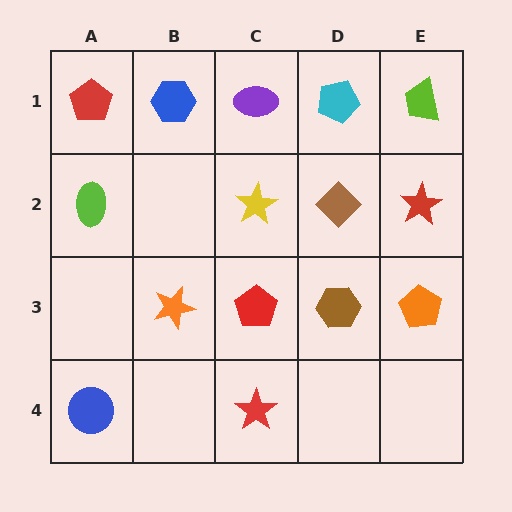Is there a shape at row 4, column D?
No, that cell is empty.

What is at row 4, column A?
A blue circle.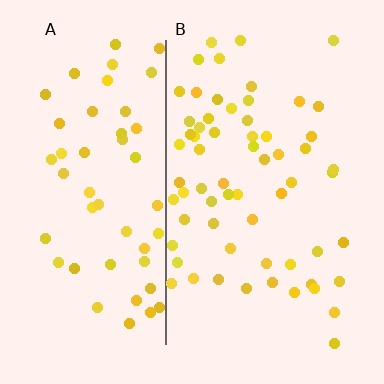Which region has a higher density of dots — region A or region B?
B (the right).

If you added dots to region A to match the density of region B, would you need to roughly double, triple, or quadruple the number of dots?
Approximately double.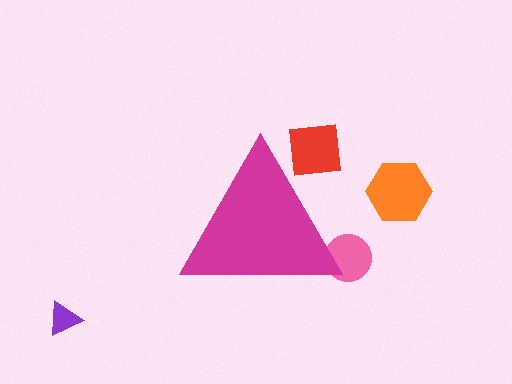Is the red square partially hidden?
Yes, the red square is partially hidden behind the magenta triangle.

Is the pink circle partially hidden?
Yes, the pink circle is partially hidden behind the magenta triangle.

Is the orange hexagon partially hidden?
No, the orange hexagon is fully visible.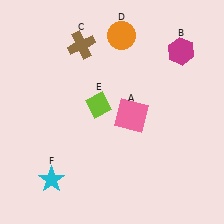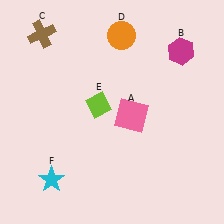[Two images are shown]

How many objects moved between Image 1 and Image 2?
1 object moved between the two images.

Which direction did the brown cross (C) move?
The brown cross (C) moved left.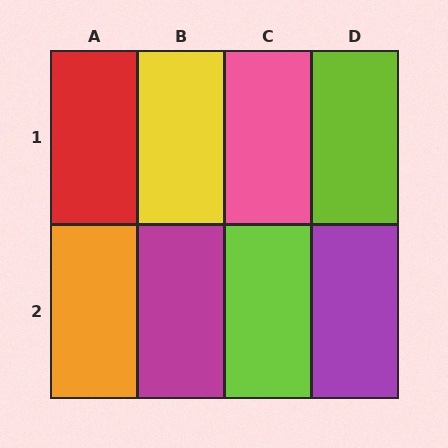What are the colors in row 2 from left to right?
Orange, magenta, lime, purple.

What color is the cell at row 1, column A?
Red.